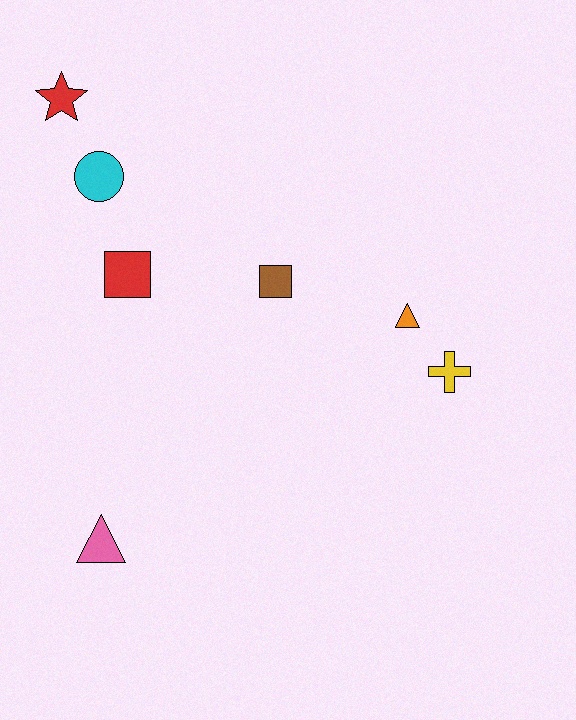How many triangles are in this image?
There are 2 triangles.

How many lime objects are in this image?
There are no lime objects.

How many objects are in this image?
There are 7 objects.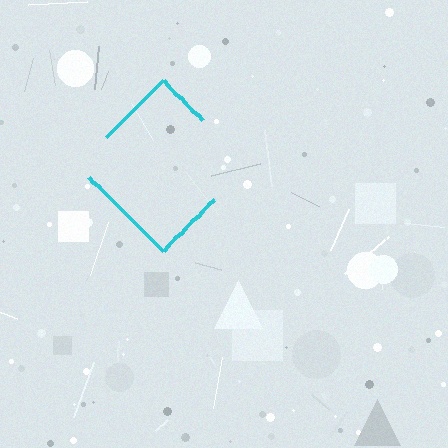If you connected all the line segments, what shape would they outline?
They would outline a diamond.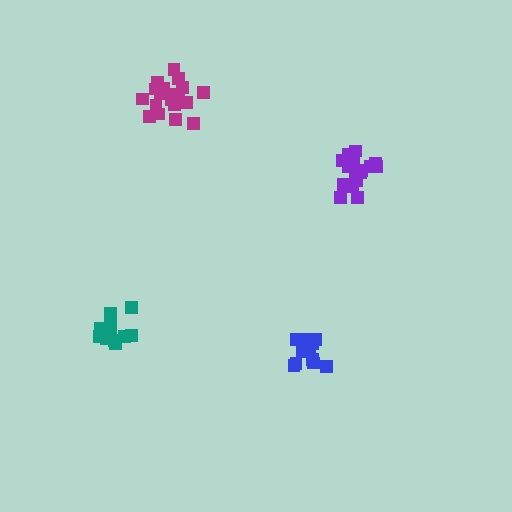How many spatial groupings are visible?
There are 4 spatial groupings.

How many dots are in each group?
Group 1: 14 dots, Group 2: 19 dots, Group 3: 20 dots, Group 4: 14 dots (67 total).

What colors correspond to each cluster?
The clusters are colored: blue, magenta, purple, teal.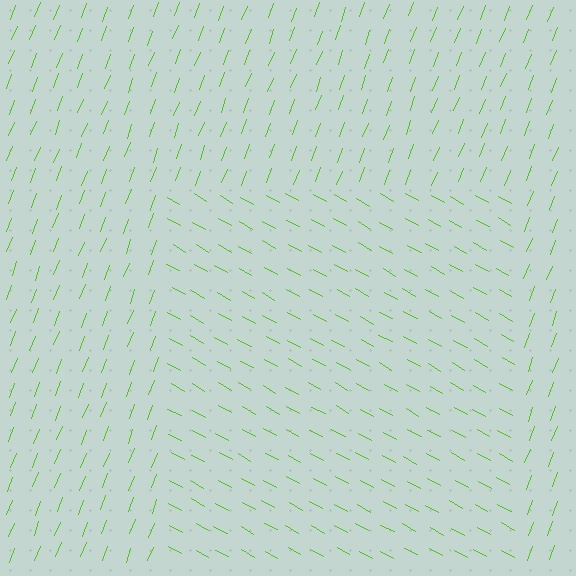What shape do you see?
I see a rectangle.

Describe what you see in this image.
The image is filled with small lime line segments. A rectangle region in the image has lines oriented differently from the surrounding lines, creating a visible texture boundary.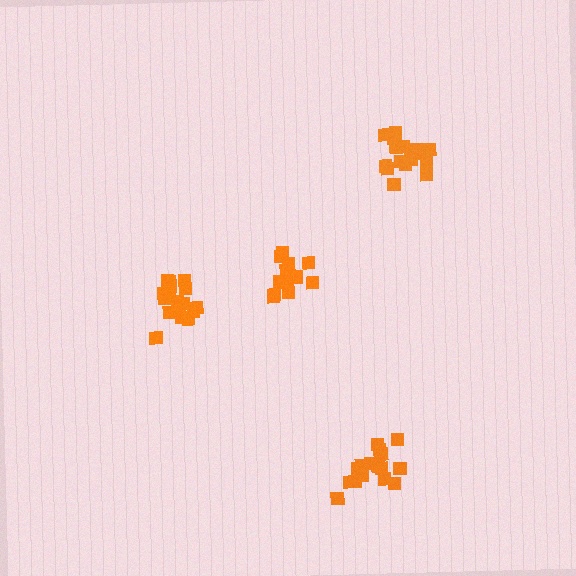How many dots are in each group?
Group 1: 18 dots, Group 2: 17 dots, Group 3: 17 dots, Group 4: 15 dots (67 total).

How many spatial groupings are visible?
There are 4 spatial groupings.